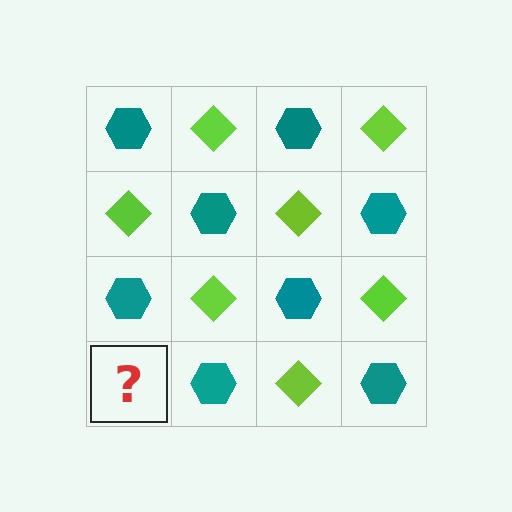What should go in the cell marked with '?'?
The missing cell should contain a lime diamond.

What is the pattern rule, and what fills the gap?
The rule is that it alternates teal hexagon and lime diamond in a checkerboard pattern. The gap should be filled with a lime diamond.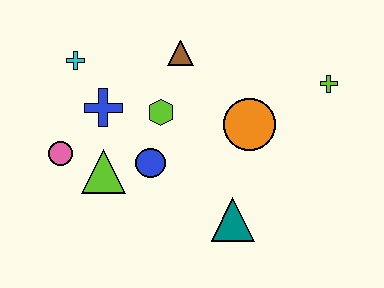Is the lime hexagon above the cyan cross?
No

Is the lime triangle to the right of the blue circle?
No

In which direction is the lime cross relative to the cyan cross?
The lime cross is to the right of the cyan cross.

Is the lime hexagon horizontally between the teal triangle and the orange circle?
No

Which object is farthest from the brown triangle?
The teal triangle is farthest from the brown triangle.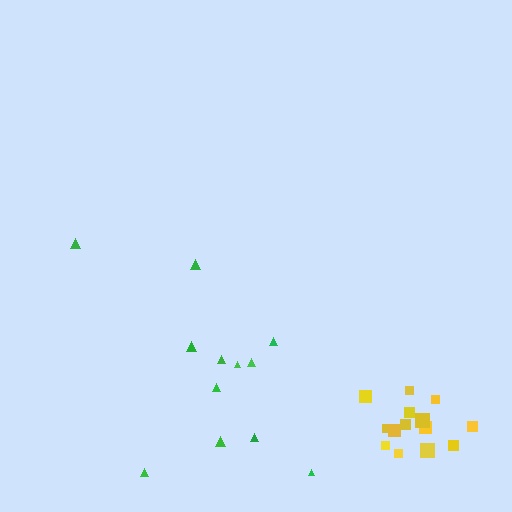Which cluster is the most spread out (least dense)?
Green.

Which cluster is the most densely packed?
Yellow.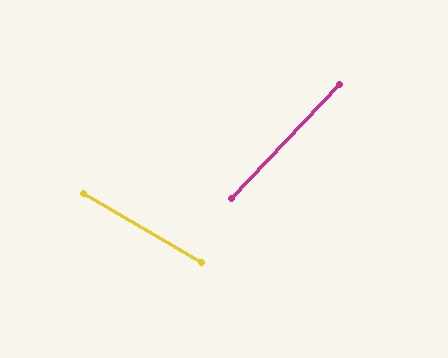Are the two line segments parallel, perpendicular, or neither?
Neither parallel nor perpendicular — they differ by about 77°.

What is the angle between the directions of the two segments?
Approximately 77 degrees.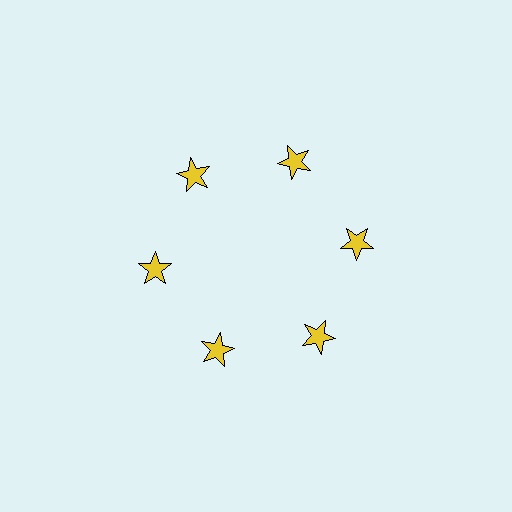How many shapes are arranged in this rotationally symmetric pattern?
There are 6 shapes, arranged in 6 groups of 1.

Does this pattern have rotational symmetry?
Yes, this pattern has 6-fold rotational symmetry. It looks the same after rotating 60 degrees around the center.